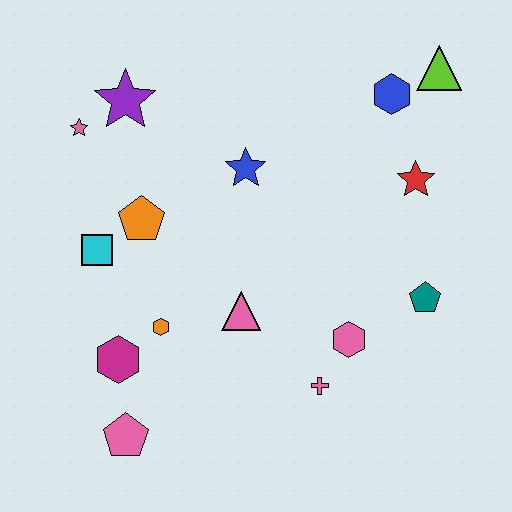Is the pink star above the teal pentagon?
Yes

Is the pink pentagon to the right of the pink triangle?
No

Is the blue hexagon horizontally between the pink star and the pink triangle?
No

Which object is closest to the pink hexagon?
The pink cross is closest to the pink hexagon.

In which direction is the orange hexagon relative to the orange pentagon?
The orange hexagon is below the orange pentagon.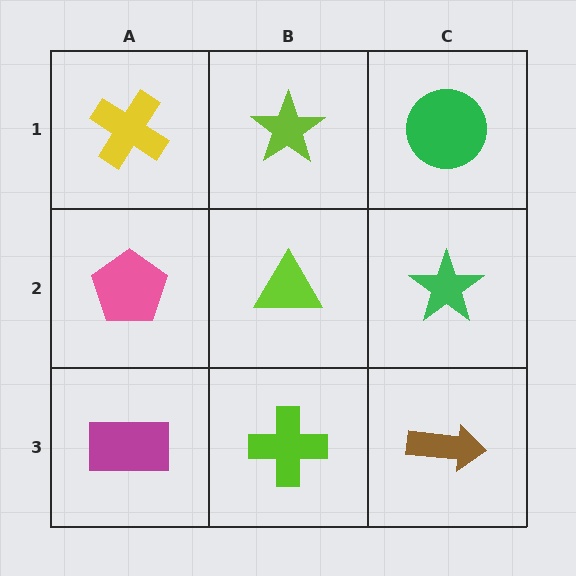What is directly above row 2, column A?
A yellow cross.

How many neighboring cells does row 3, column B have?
3.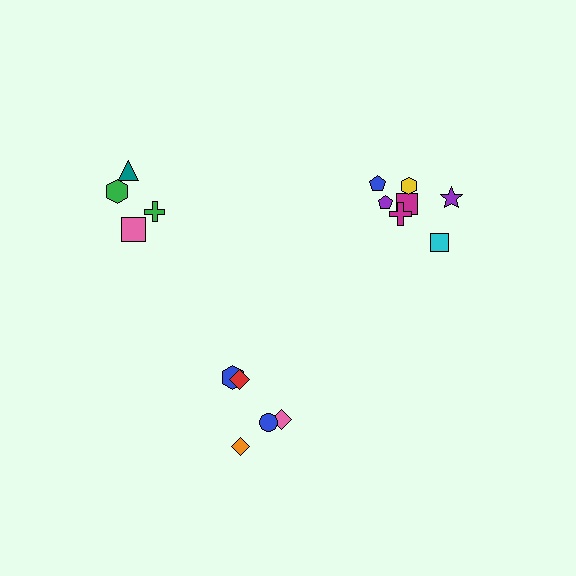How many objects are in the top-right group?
There are 7 objects.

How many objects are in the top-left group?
There are 4 objects.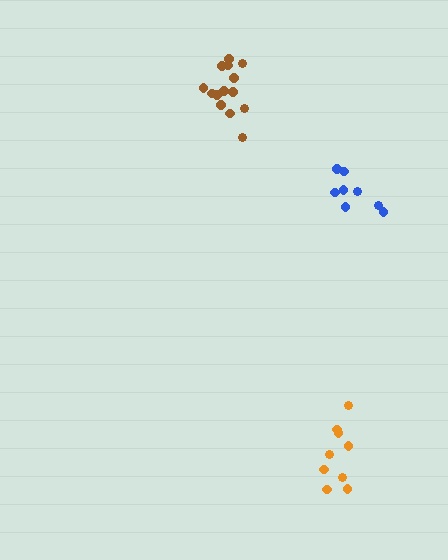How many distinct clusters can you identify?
There are 3 distinct clusters.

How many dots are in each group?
Group 1: 9 dots, Group 2: 14 dots, Group 3: 8 dots (31 total).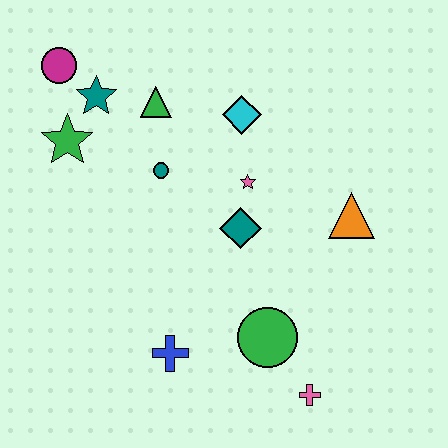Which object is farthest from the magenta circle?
The pink cross is farthest from the magenta circle.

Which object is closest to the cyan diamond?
The pink star is closest to the cyan diamond.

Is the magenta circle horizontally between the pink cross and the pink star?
No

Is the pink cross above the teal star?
No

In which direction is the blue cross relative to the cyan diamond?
The blue cross is below the cyan diamond.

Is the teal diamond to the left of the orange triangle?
Yes